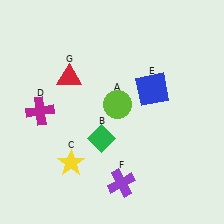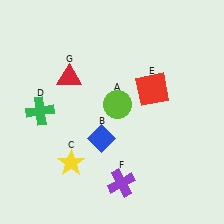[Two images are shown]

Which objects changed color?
B changed from green to blue. D changed from magenta to green. E changed from blue to red.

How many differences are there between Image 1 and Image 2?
There are 3 differences between the two images.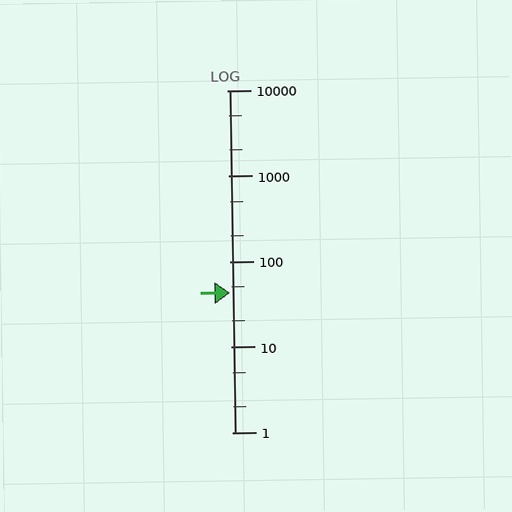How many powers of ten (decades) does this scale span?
The scale spans 4 decades, from 1 to 10000.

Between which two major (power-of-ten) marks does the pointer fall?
The pointer is between 10 and 100.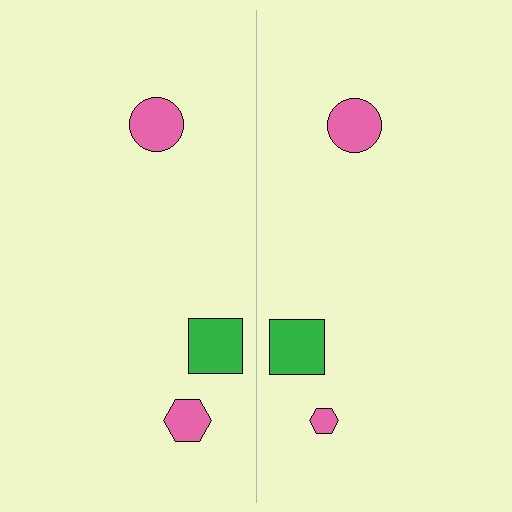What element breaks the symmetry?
The pink hexagon on the right side has a different size than its mirror counterpart.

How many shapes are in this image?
There are 6 shapes in this image.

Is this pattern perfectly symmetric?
No, the pattern is not perfectly symmetric. The pink hexagon on the right side has a different size than its mirror counterpart.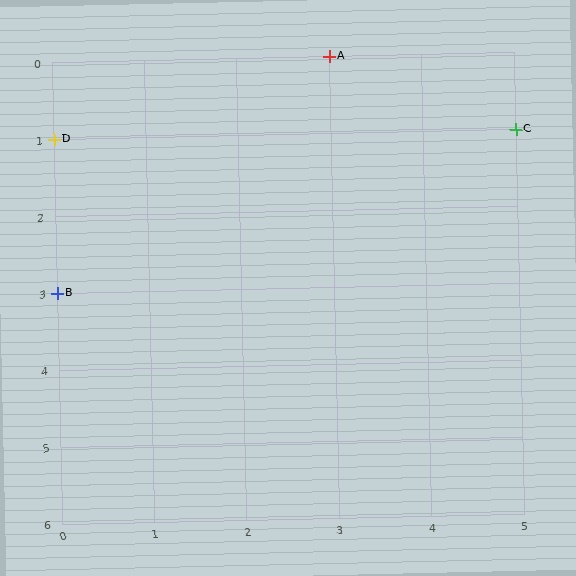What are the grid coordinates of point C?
Point C is at grid coordinates (5, 1).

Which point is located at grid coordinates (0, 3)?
Point B is at (0, 3).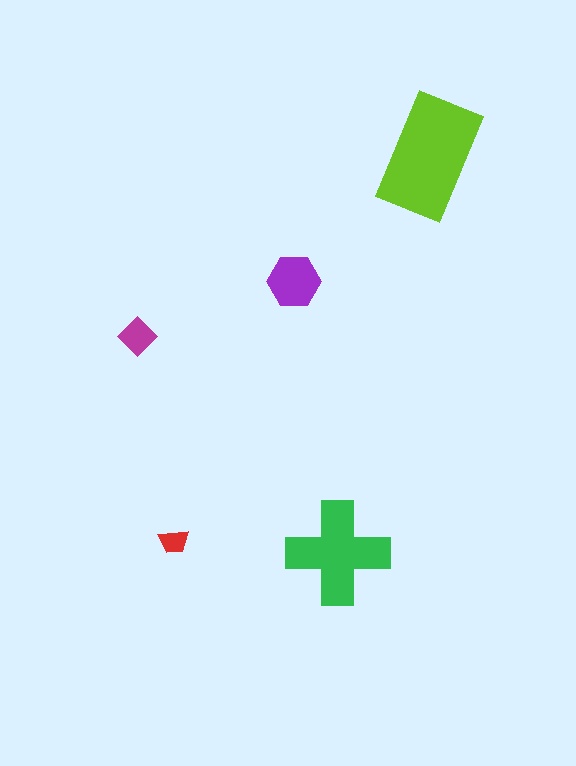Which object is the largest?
The lime rectangle.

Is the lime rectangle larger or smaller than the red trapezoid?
Larger.